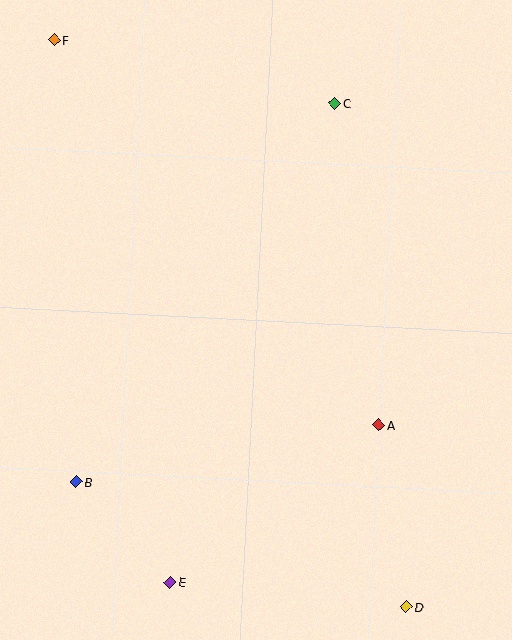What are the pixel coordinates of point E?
Point E is at (170, 582).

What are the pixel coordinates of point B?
Point B is at (76, 482).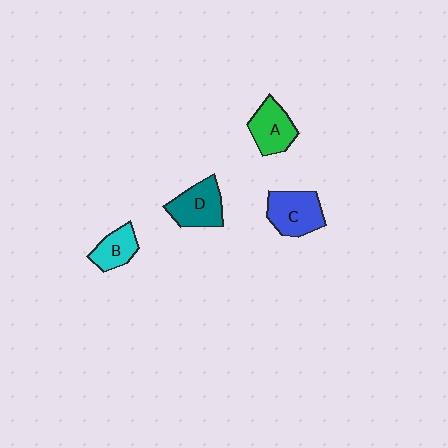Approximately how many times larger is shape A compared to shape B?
Approximately 1.3 times.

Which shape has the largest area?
Shape C (blue).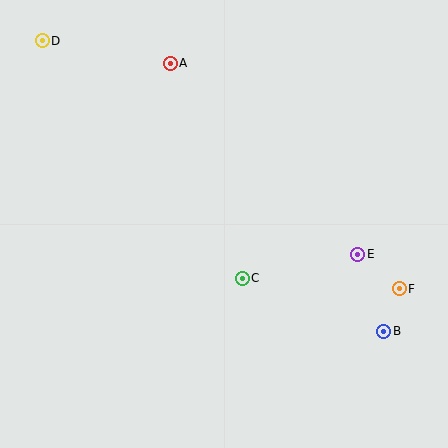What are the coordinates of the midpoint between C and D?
The midpoint between C and D is at (142, 159).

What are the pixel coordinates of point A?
Point A is at (170, 63).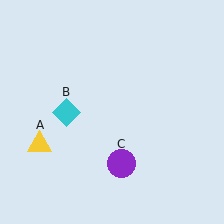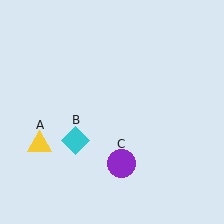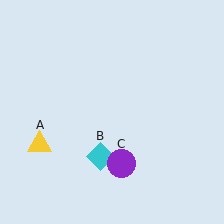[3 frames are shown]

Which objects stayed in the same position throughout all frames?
Yellow triangle (object A) and purple circle (object C) remained stationary.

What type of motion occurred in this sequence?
The cyan diamond (object B) rotated counterclockwise around the center of the scene.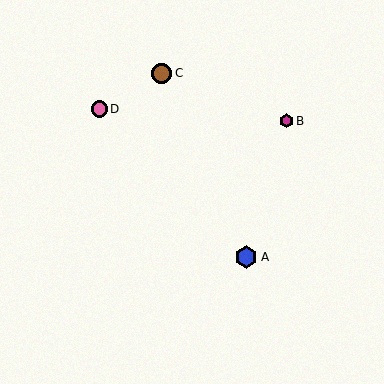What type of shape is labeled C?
Shape C is a brown circle.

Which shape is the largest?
The blue hexagon (labeled A) is the largest.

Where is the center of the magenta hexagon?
The center of the magenta hexagon is at (286, 121).